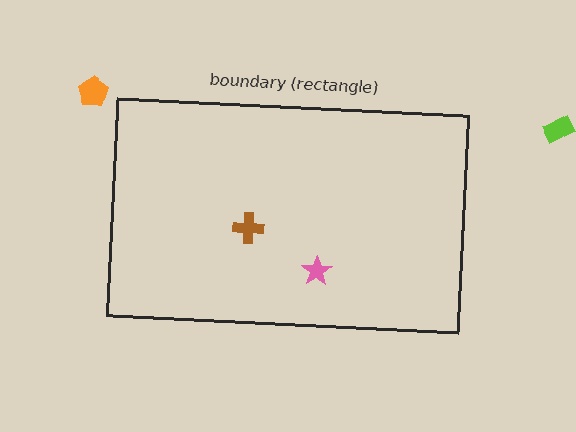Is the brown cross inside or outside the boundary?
Inside.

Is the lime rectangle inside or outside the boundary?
Outside.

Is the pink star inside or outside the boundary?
Inside.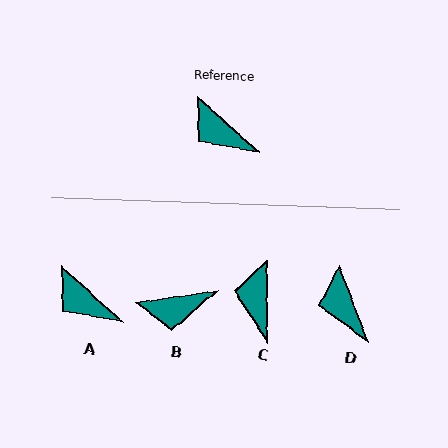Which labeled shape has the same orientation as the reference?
A.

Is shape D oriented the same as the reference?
No, it is off by about 27 degrees.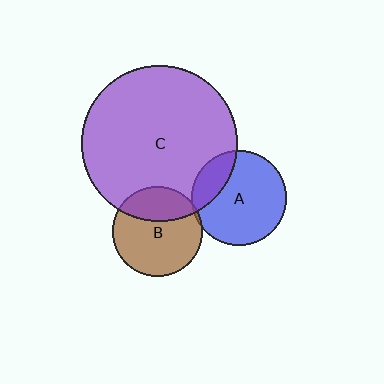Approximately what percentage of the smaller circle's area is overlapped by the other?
Approximately 5%.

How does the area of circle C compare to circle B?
Approximately 3.0 times.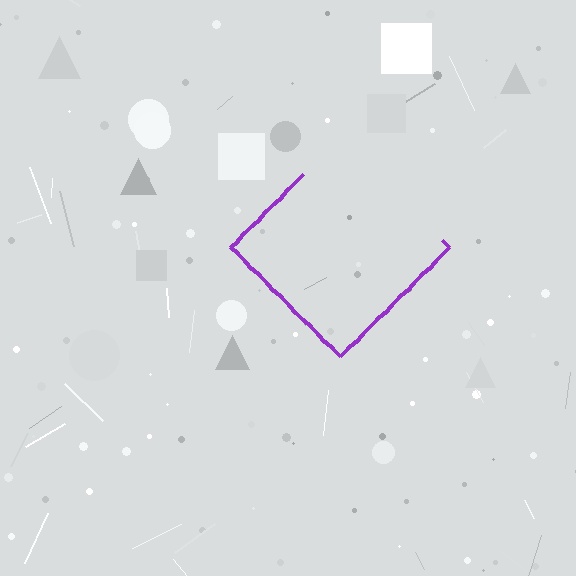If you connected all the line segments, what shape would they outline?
They would outline a diamond.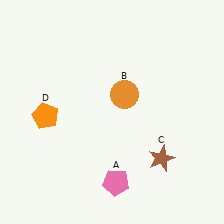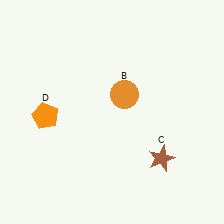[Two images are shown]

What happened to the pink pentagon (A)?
The pink pentagon (A) was removed in Image 2. It was in the bottom-right area of Image 1.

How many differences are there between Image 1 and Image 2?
There is 1 difference between the two images.